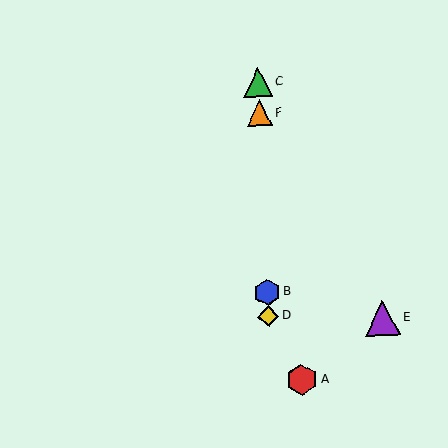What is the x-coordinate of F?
Object F is at x≈259.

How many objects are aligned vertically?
4 objects (B, C, D, F) are aligned vertically.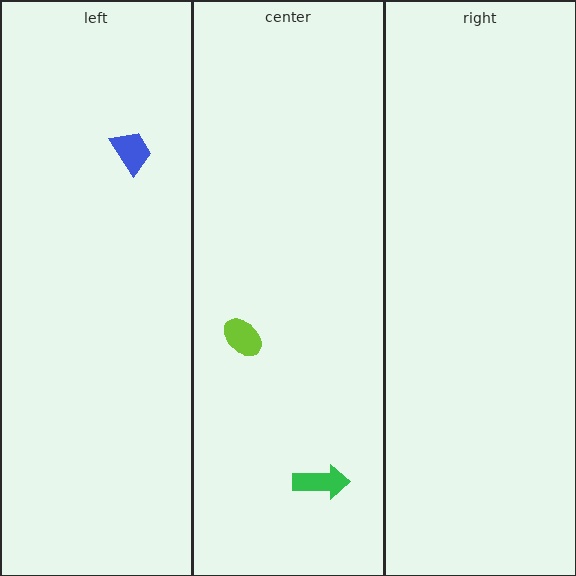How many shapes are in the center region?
2.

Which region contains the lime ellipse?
The center region.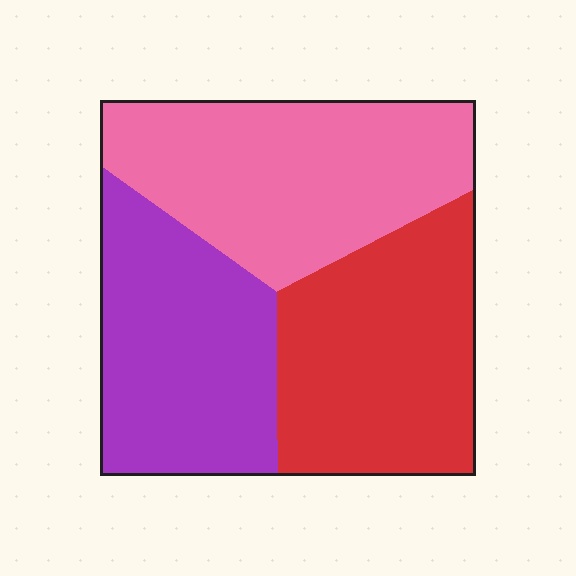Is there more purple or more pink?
Pink.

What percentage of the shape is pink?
Pink takes up about three eighths (3/8) of the shape.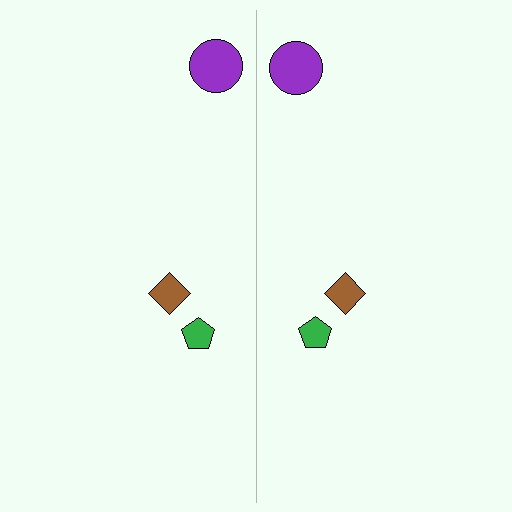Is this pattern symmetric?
Yes, this pattern has bilateral (reflection) symmetry.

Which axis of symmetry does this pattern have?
The pattern has a vertical axis of symmetry running through the center of the image.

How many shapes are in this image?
There are 6 shapes in this image.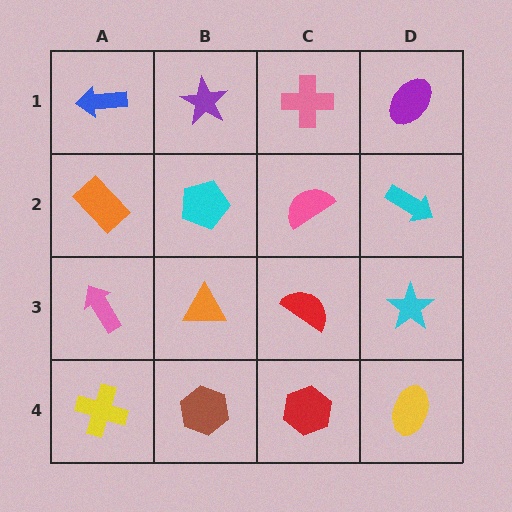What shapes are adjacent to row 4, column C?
A red semicircle (row 3, column C), a brown hexagon (row 4, column B), a yellow ellipse (row 4, column D).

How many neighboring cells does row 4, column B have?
3.